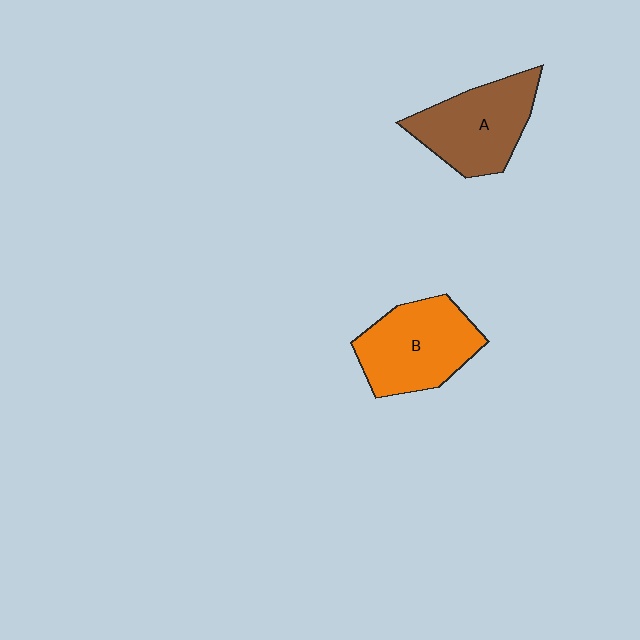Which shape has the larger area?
Shape B (orange).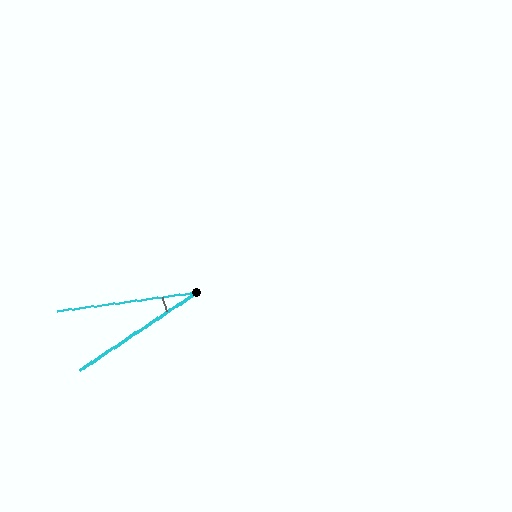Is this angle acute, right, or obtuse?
It is acute.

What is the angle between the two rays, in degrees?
Approximately 26 degrees.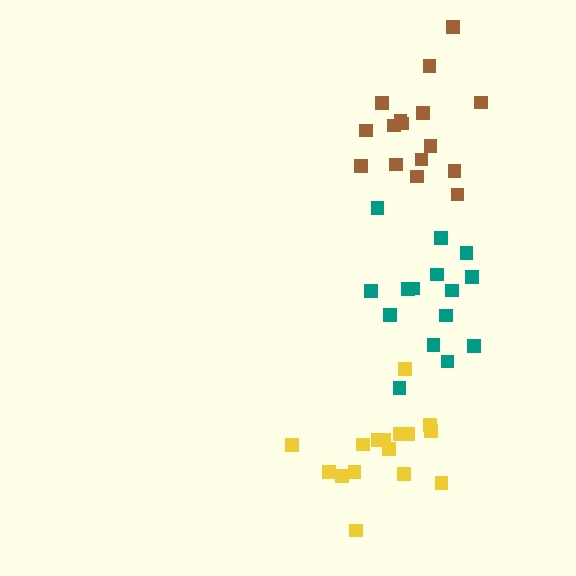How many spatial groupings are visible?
There are 3 spatial groupings.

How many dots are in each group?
Group 1: 16 dots, Group 2: 16 dots, Group 3: 15 dots (47 total).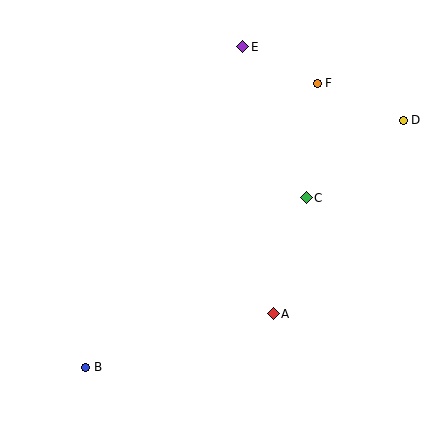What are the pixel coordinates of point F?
Point F is at (317, 83).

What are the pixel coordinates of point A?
Point A is at (273, 314).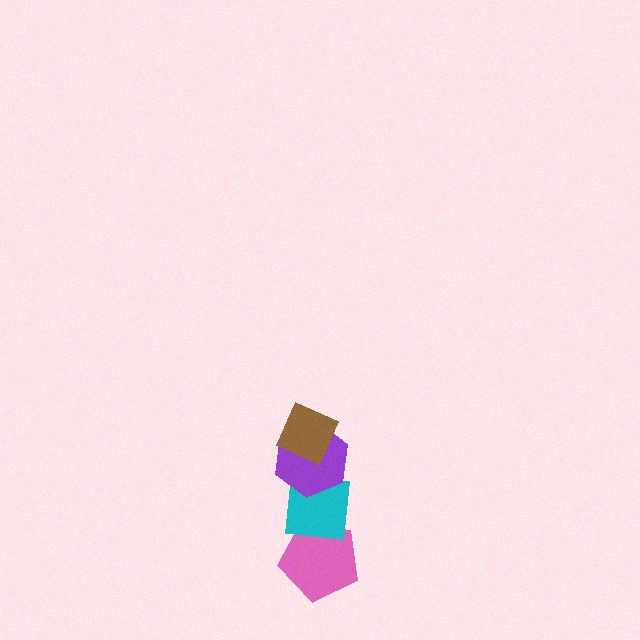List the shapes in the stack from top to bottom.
From top to bottom: the brown diamond, the purple hexagon, the cyan square, the pink pentagon.